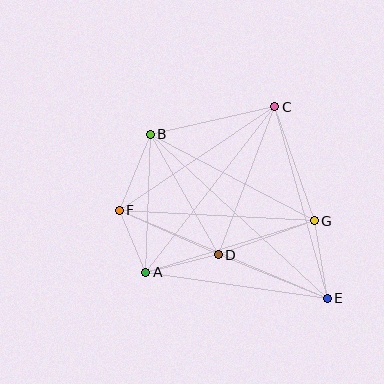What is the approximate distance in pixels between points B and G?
The distance between B and G is approximately 185 pixels.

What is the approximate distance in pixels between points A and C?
The distance between A and C is approximately 210 pixels.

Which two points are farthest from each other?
Points B and E are farthest from each other.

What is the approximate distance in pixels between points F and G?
The distance between F and G is approximately 195 pixels.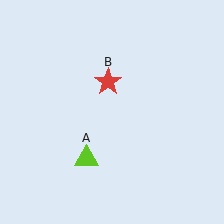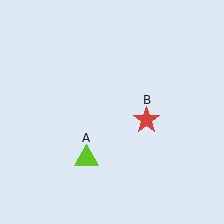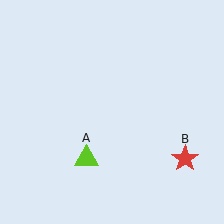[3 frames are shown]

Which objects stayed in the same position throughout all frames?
Lime triangle (object A) remained stationary.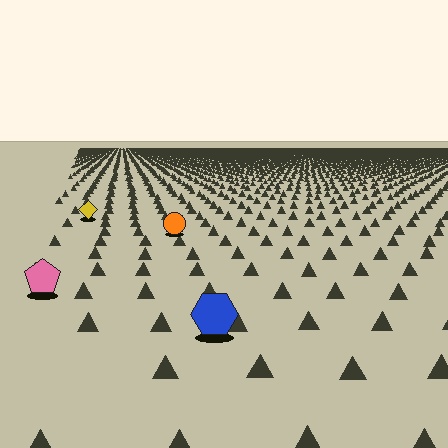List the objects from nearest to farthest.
From nearest to farthest: the blue hexagon, the pink pentagon, the orange circle, the yellow diamond.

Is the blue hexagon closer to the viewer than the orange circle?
Yes. The blue hexagon is closer — you can tell from the texture gradient: the ground texture is coarser near it.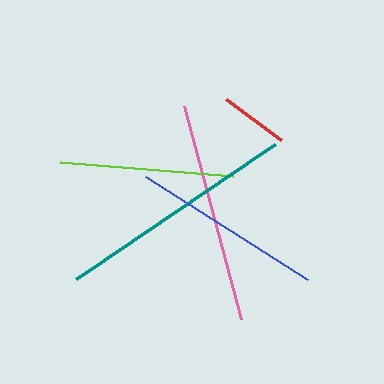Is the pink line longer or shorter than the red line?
The pink line is longer than the red line.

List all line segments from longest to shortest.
From longest to shortest: teal, pink, blue, lime, red.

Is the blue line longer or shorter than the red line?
The blue line is longer than the red line.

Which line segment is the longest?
The teal line is the longest at approximately 241 pixels.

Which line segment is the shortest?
The red line is the shortest at approximately 69 pixels.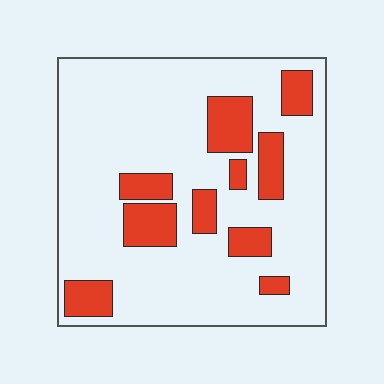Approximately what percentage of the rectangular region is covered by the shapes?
Approximately 20%.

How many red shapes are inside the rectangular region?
10.